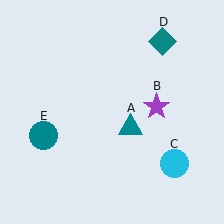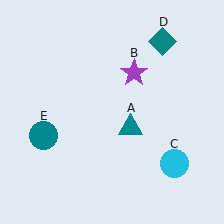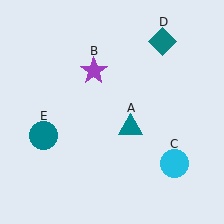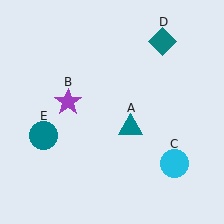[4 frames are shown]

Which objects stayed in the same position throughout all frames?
Teal triangle (object A) and cyan circle (object C) and teal diamond (object D) and teal circle (object E) remained stationary.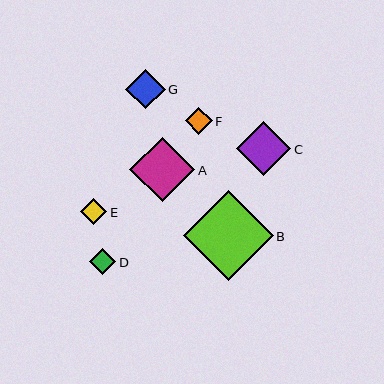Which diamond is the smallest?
Diamond E is the smallest with a size of approximately 26 pixels.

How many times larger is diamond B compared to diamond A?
Diamond B is approximately 1.4 times the size of diamond A.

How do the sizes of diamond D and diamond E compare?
Diamond D and diamond E are approximately the same size.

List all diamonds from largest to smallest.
From largest to smallest: B, A, C, G, F, D, E.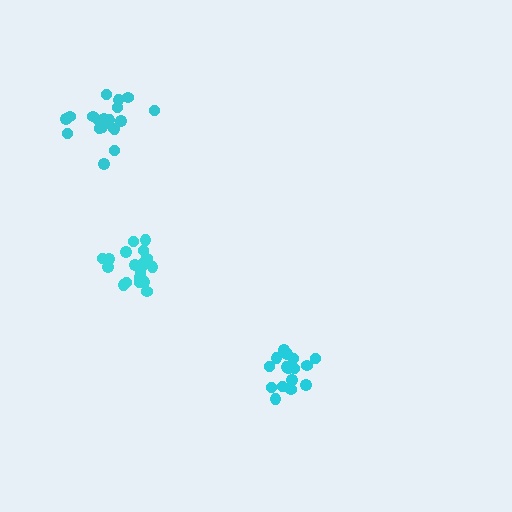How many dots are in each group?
Group 1: 21 dots, Group 2: 21 dots, Group 3: 16 dots (58 total).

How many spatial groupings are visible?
There are 3 spatial groupings.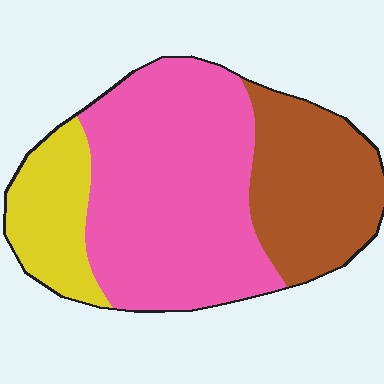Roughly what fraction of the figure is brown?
Brown takes up about one quarter (1/4) of the figure.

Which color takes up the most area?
Pink, at roughly 55%.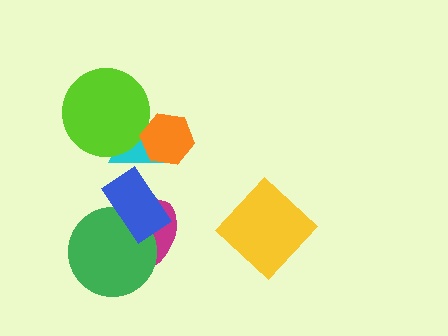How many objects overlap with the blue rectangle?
3 objects overlap with the blue rectangle.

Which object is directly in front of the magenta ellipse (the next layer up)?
The green circle is directly in front of the magenta ellipse.